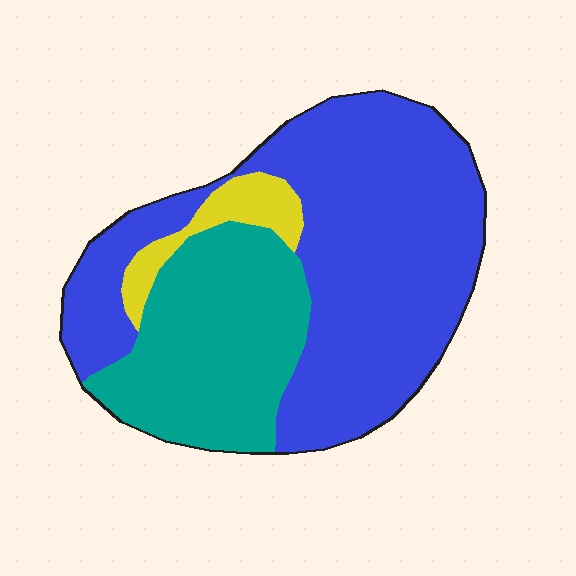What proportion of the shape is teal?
Teal covers 32% of the shape.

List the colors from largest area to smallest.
From largest to smallest: blue, teal, yellow.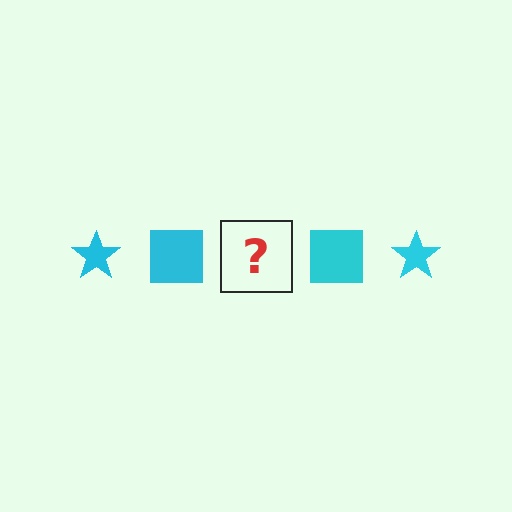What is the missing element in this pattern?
The missing element is a cyan star.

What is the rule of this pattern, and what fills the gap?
The rule is that the pattern cycles through star, square shapes in cyan. The gap should be filled with a cyan star.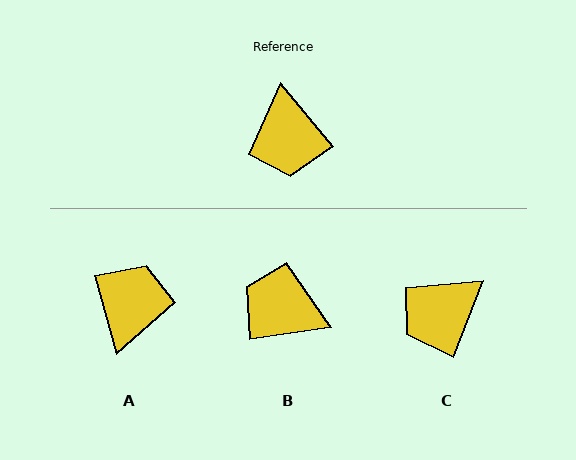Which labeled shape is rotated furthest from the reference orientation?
A, about 156 degrees away.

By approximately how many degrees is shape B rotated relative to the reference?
Approximately 121 degrees clockwise.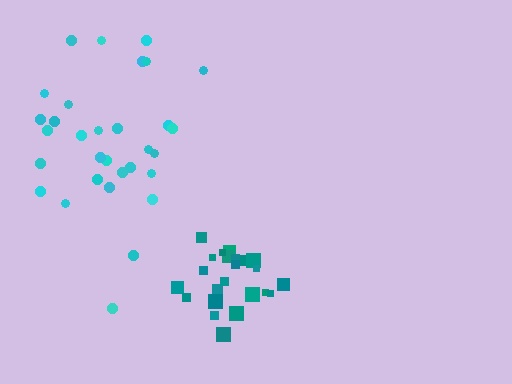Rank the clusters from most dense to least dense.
teal, cyan.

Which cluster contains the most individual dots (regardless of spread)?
Cyan (31).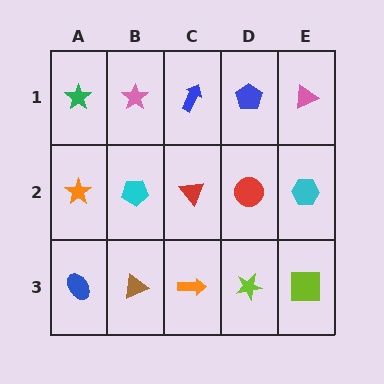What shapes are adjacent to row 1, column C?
A red triangle (row 2, column C), a pink star (row 1, column B), a blue pentagon (row 1, column D).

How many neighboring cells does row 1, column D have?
3.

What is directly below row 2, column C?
An orange arrow.